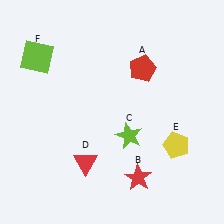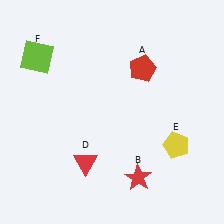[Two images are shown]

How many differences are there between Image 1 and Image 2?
There is 1 difference between the two images.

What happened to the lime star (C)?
The lime star (C) was removed in Image 2. It was in the bottom-right area of Image 1.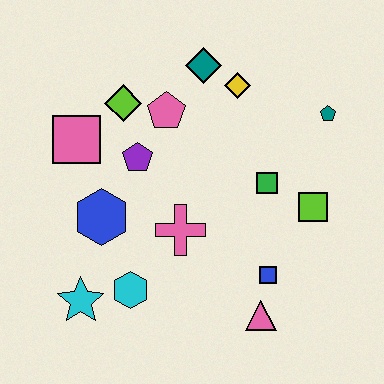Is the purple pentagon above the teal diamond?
No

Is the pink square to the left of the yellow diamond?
Yes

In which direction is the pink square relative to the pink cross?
The pink square is to the left of the pink cross.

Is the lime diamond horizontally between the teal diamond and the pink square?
Yes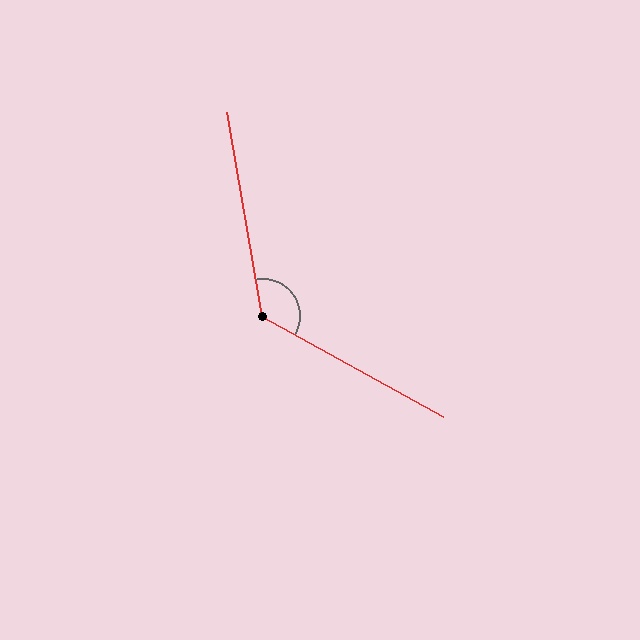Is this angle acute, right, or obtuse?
It is obtuse.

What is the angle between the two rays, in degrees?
Approximately 129 degrees.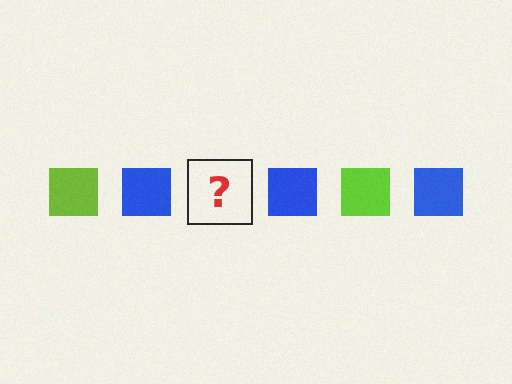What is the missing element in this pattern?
The missing element is a lime square.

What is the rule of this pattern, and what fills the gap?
The rule is that the pattern cycles through lime, blue squares. The gap should be filled with a lime square.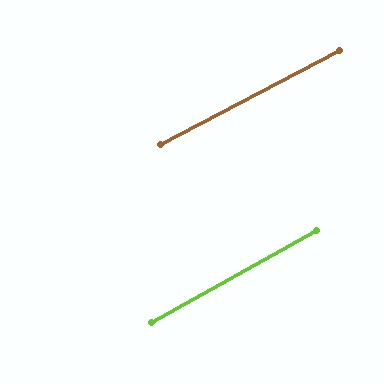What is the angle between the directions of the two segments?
Approximately 2 degrees.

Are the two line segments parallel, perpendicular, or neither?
Parallel — their directions differ by only 1.5°.